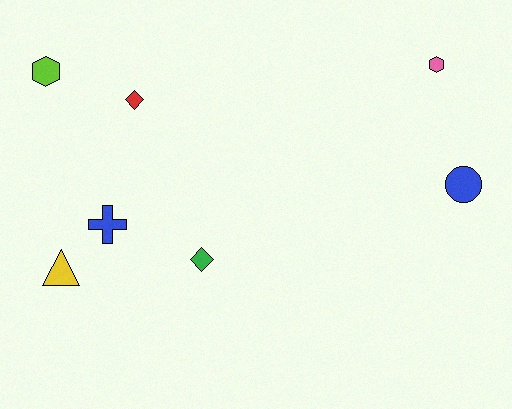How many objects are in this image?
There are 7 objects.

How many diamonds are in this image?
There are 2 diamonds.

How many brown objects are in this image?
There are no brown objects.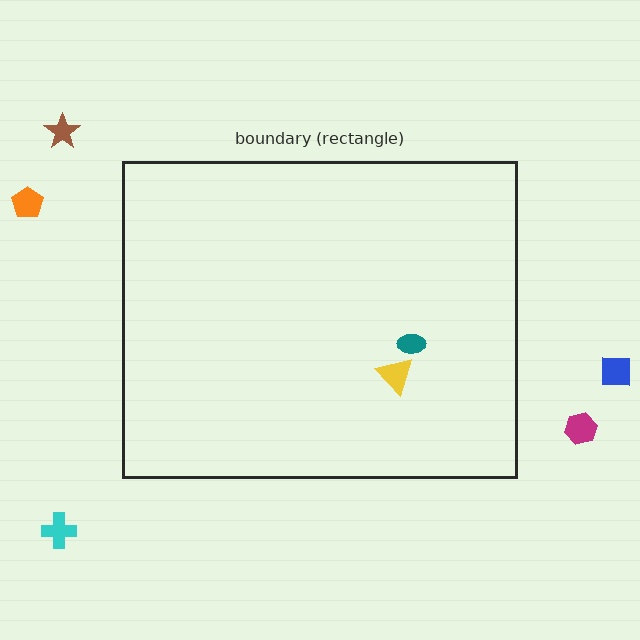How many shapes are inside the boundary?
2 inside, 5 outside.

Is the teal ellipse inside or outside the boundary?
Inside.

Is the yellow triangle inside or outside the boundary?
Inside.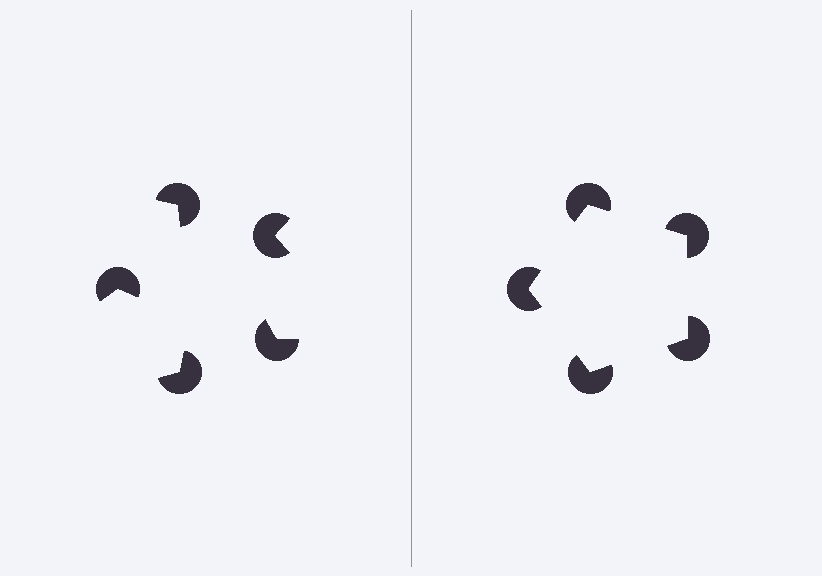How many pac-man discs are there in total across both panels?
10 — 5 on each side.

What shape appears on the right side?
An illusory pentagon.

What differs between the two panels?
The pac-man discs are positioned identically on both sides; only the wedge orientations differ. On the right they align to a pentagon; on the left they are misaligned.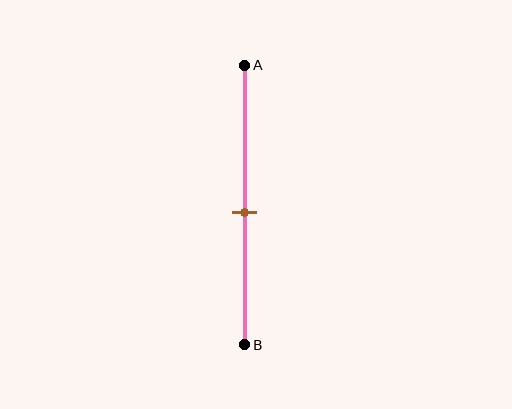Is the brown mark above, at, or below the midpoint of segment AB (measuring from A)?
The brown mark is approximately at the midpoint of segment AB.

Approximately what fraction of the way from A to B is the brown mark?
The brown mark is approximately 55% of the way from A to B.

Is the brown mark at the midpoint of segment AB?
Yes, the mark is approximately at the midpoint.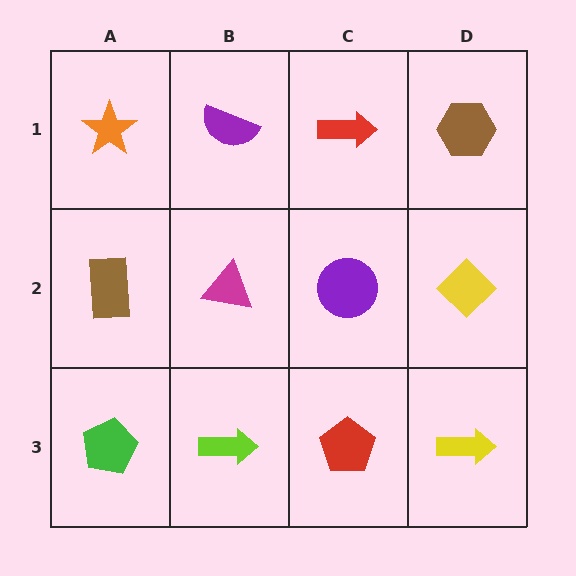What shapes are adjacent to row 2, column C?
A red arrow (row 1, column C), a red pentagon (row 3, column C), a magenta triangle (row 2, column B), a yellow diamond (row 2, column D).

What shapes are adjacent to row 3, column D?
A yellow diamond (row 2, column D), a red pentagon (row 3, column C).